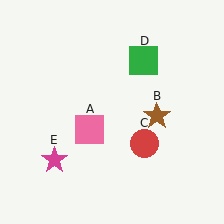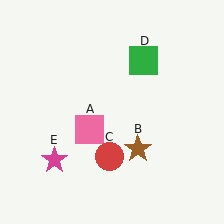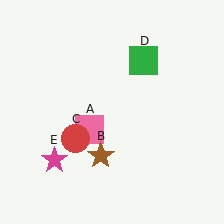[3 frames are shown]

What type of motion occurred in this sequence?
The brown star (object B), red circle (object C) rotated clockwise around the center of the scene.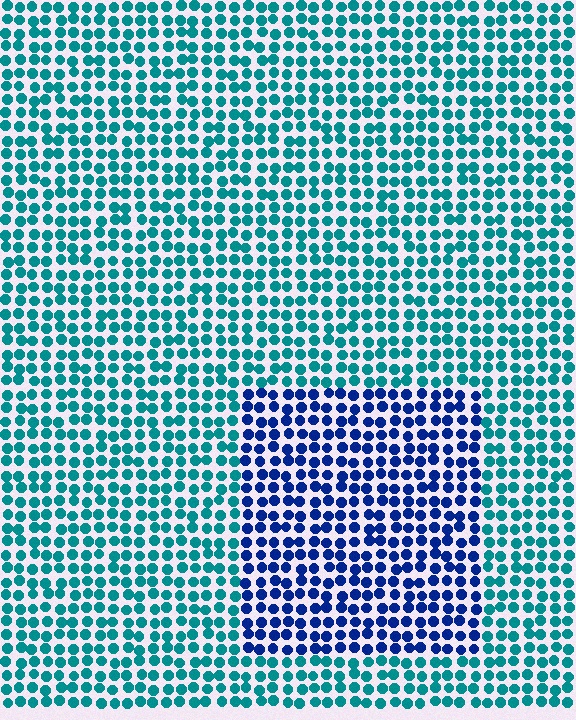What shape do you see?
I see a rectangle.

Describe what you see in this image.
The image is filled with small teal elements in a uniform arrangement. A rectangle-shaped region is visible where the elements are tinted to a slightly different hue, forming a subtle color boundary.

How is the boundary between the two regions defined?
The boundary is defined purely by a slight shift in hue (about 46 degrees). Spacing, size, and orientation are identical on both sides.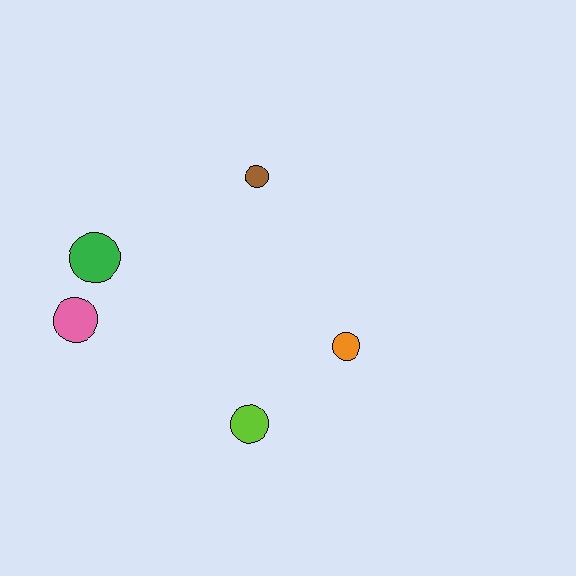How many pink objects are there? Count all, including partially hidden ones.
There is 1 pink object.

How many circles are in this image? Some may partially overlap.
There are 5 circles.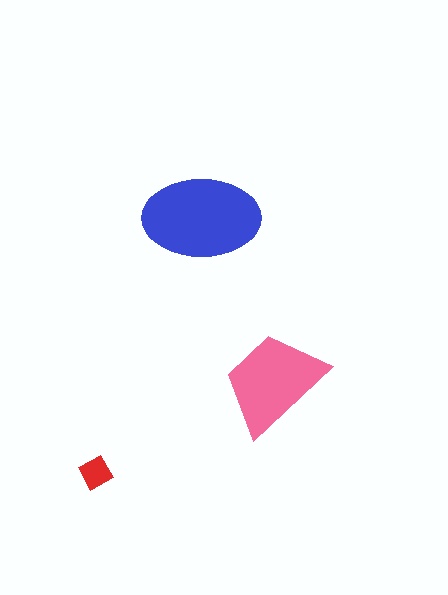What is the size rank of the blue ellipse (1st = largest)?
1st.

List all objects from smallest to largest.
The red diamond, the pink trapezoid, the blue ellipse.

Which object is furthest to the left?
The red diamond is leftmost.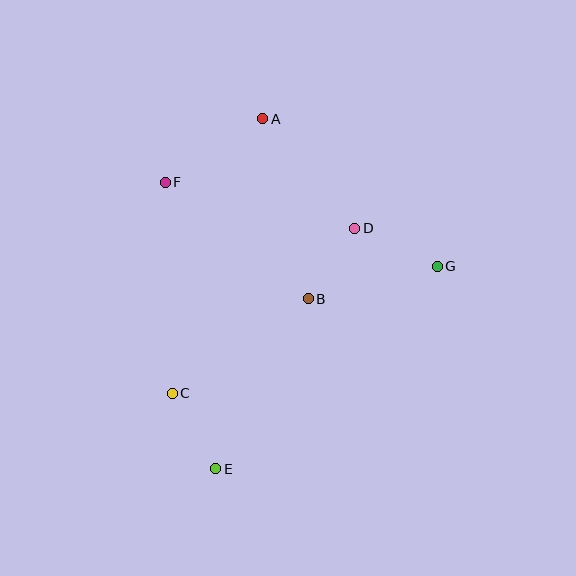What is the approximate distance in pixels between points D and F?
The distance between D and F is approximately 195 pixels.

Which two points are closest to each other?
Points B and D are closest to each other.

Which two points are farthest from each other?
Points A and E are farthest from each other.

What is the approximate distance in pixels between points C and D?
The distance between C and D is approximately 246 pixels.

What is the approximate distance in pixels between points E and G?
The distance between E and G is approximately 300 pixels.